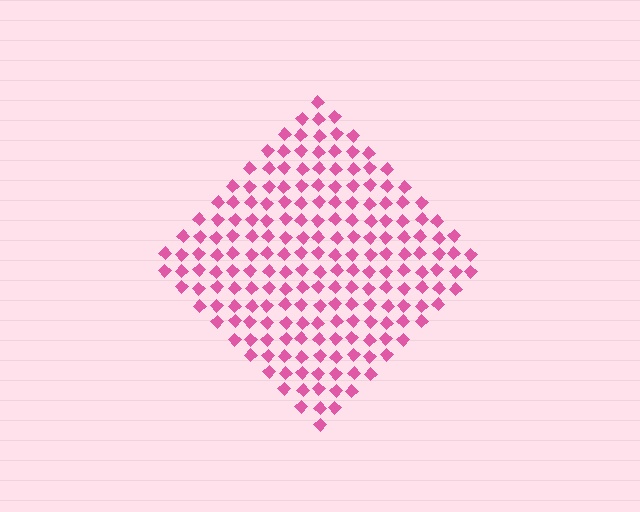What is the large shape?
The large shape is a diamond.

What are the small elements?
The small elements are diamonds.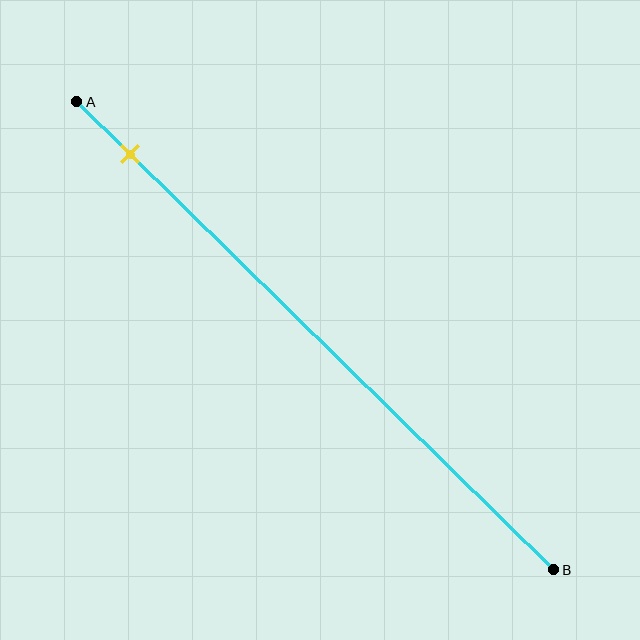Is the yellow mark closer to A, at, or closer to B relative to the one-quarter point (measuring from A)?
The yellow mark is closer to point A than the one-quarter point of segment AB.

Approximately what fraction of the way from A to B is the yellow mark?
The yellow mark is approximately 10% of the way from A to B.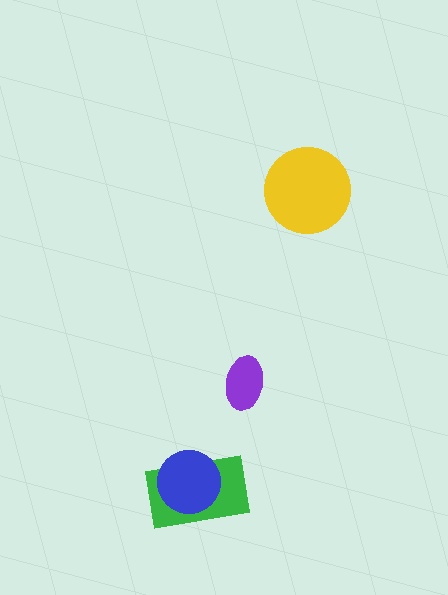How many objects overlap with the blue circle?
1 object overlaps with the blue circle.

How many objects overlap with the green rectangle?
1 object overlaps with the green rectangle.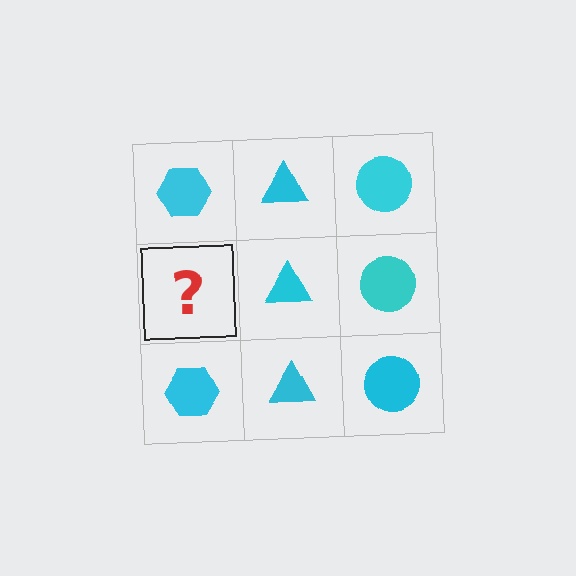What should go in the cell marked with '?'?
The missing cell should contain a cyan hexagon.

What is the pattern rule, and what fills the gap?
The rule is that each column has a consistent shape. The gap should be filled with a cyan hexagon.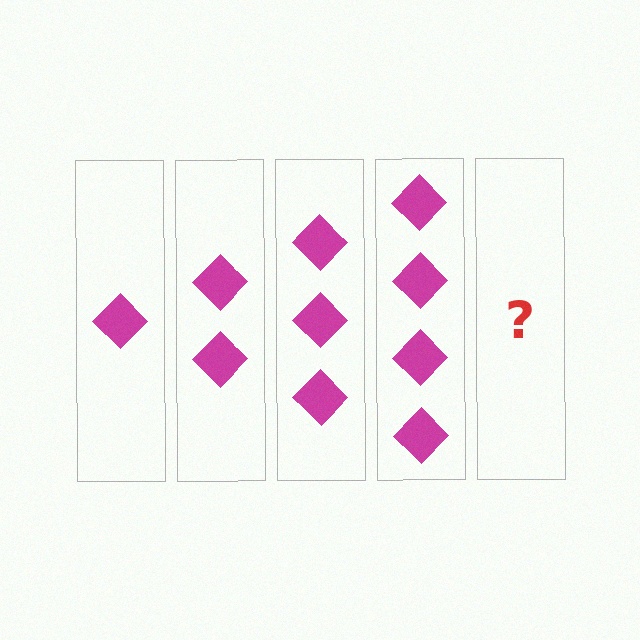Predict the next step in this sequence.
The next step is 5 diamonds.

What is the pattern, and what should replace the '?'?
The pattern is that each step adds one more diamond. The '?' should be 5 diamonds.